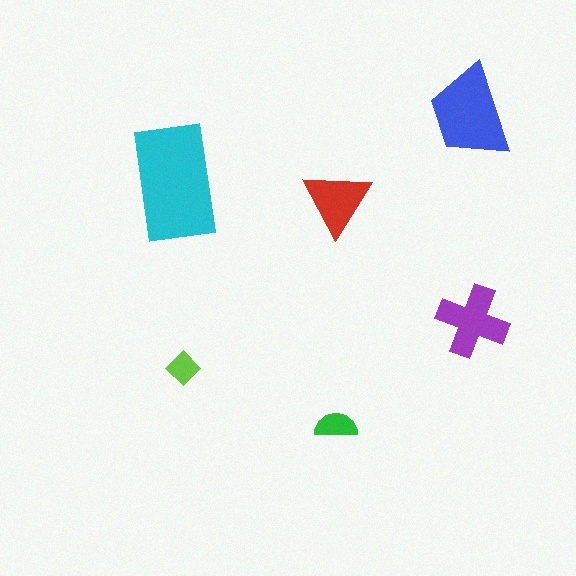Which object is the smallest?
The lime diamond.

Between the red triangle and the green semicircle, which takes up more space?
The red triangle.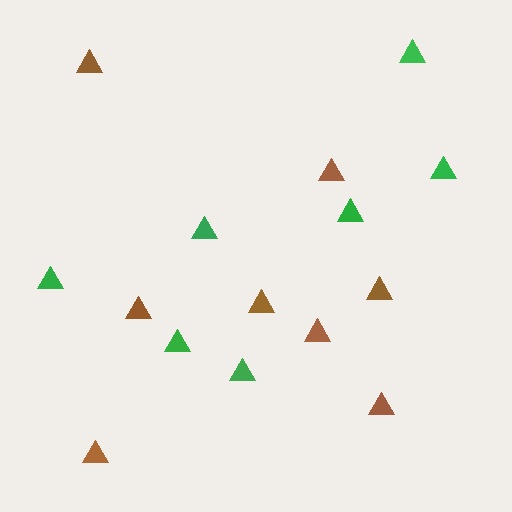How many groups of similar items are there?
There are 2 groups: one group of brown triangles (8) and one group of green triangles (7).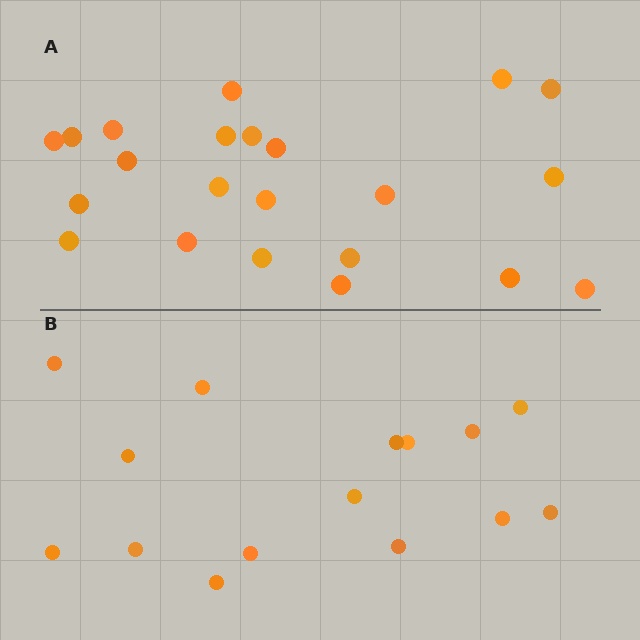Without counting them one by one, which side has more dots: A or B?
Region A (the top region) has more dots.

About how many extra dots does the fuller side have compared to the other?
Region A has roughly 8 or so more dots than region B.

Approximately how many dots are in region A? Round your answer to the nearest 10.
About 20 dots. (The exact count is 22, which rounds to 20.)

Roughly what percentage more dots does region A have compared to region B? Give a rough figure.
About 45% more.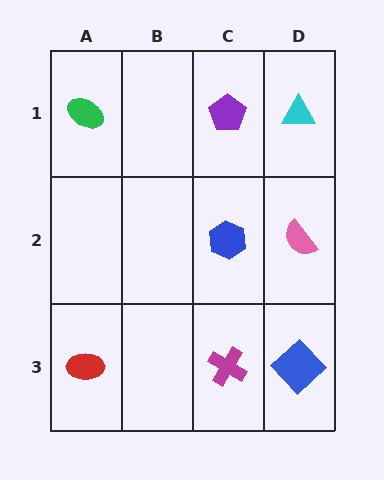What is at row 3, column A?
A red ellipse.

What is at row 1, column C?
A purple pentagon.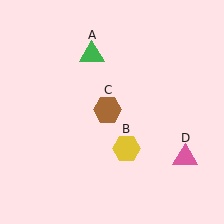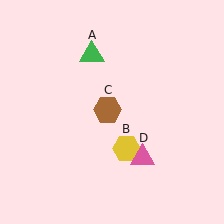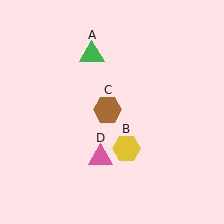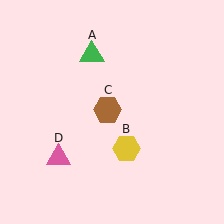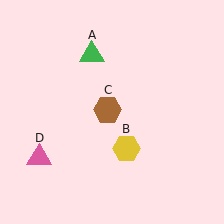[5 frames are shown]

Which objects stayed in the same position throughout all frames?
Green triangle (object A) and yellow hexagon (object B) and brown hexagon (object C) remained stationary.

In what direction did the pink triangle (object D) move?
The pink triangle (object D) moved left.